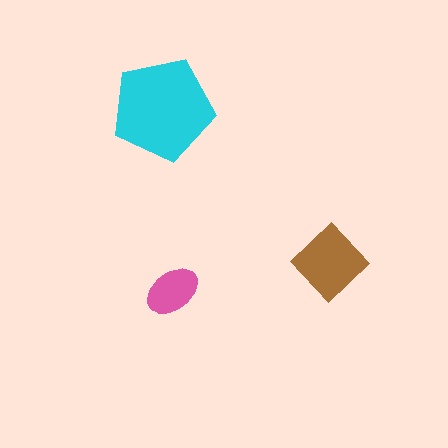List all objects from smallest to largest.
The pink ellipse, the brown diamond, the cyan pentagon.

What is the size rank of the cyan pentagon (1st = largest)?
1st.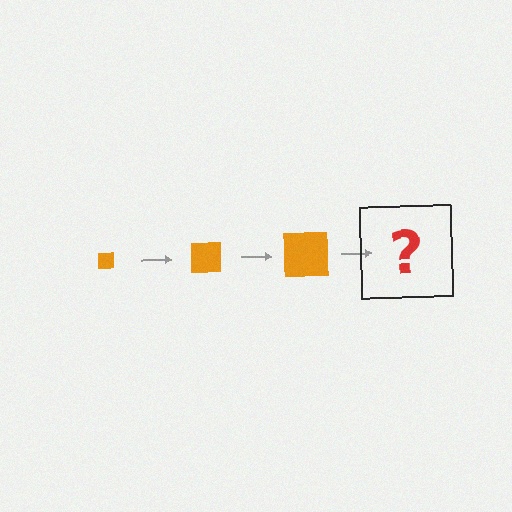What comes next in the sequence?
The next element should be an orange square, larger than the previous one.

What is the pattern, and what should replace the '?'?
The pattern is that the square gets progressively larger each step. The '?' should be an orange square, larger than the previous one.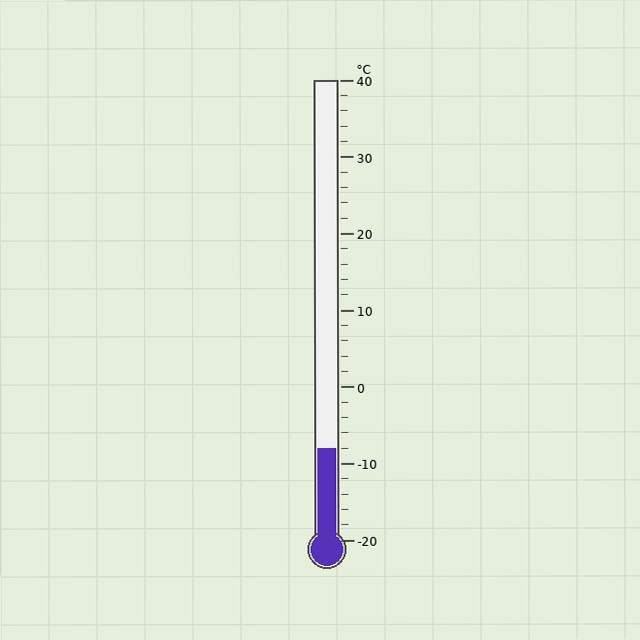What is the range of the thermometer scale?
The thermometer scale ranges from -20°C to 40°C.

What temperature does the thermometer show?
The thermometer shows approximately -8°C.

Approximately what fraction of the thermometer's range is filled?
The thermometer is filled to approximately 20% of its range.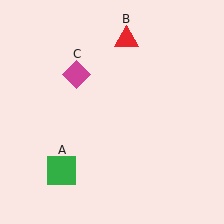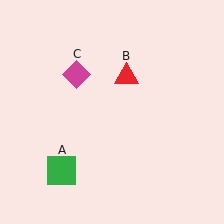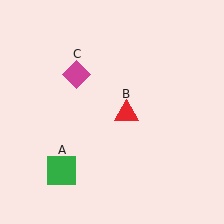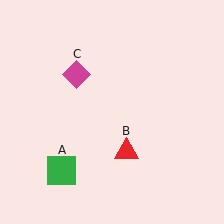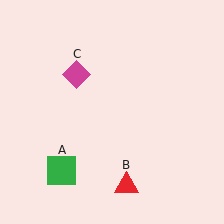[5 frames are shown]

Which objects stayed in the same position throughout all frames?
Green square (object A) and magenta diamond (object C) remained stationary.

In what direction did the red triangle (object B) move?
The red triangle (object B) moved down.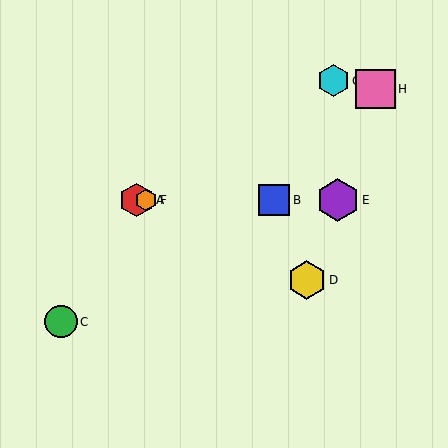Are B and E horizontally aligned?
Yes, both are at y≈200.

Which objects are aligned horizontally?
Objects A, B, E, F are aligned horizontally.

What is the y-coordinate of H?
Object H is at y≈89.